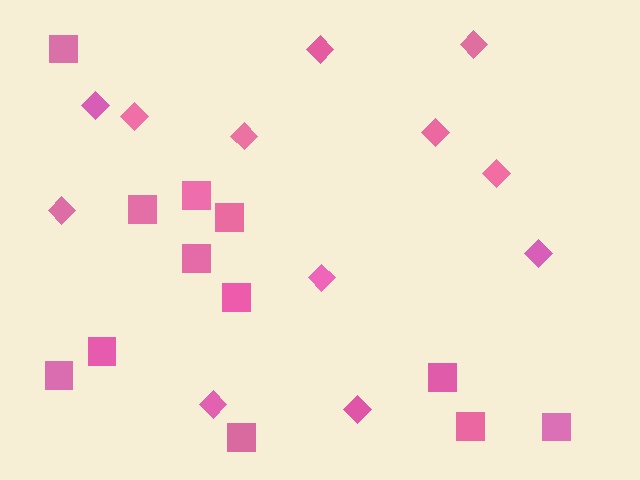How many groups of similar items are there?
There are 2 groups: one group of squares (12) and one group of diamonds (12).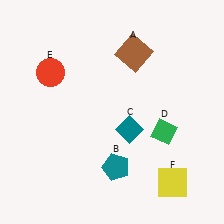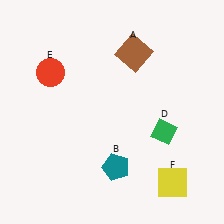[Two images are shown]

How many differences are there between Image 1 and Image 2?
There is 1 difference between the two images.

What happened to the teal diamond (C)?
The teal diamond (C) was removed in Image 2. It was in the bottom-right area of Image 1.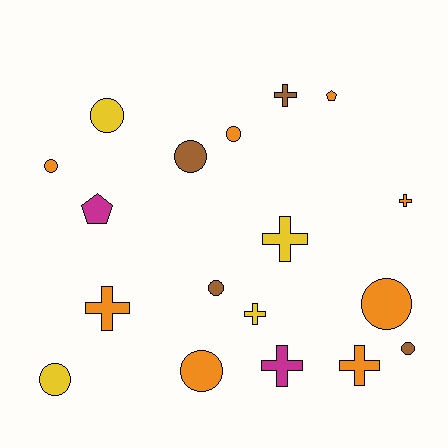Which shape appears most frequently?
Circle, with 9 objects.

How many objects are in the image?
There are 18 objects.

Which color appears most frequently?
Orange, with 8 objects.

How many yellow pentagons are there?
There are no yellow pentagons.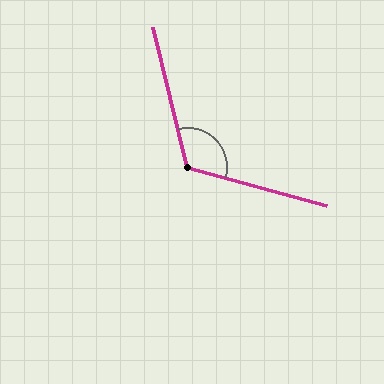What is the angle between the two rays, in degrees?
Approximately 119 degrees.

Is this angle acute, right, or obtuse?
It is obtuse.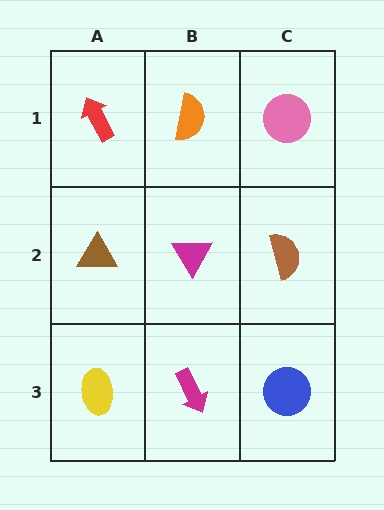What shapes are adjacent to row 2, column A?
A red arrow (row 1, column A), a yellow ellipse (row 3, column A), a magenta triangle (row 2, column B).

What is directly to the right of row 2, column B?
A brown semicircle.